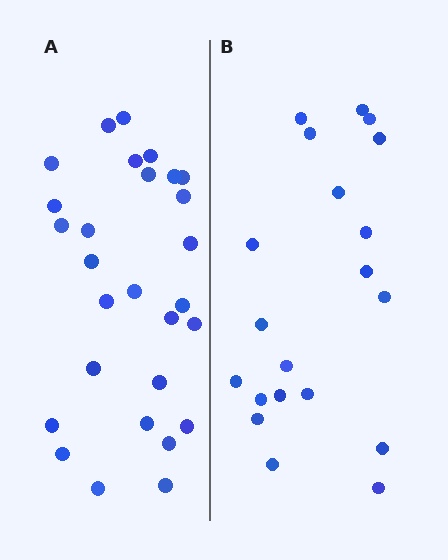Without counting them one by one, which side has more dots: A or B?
Region A (the left region) has more dots.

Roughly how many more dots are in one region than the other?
Region A has roughly 8 or so more dots than region B.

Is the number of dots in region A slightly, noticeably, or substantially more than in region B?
Region A has noticeably more, but not dramatically so. The ratio is roughly 1.4 to 1.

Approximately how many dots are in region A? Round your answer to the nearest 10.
About 30 dots. (The exact count is 28, which rounds to 30.)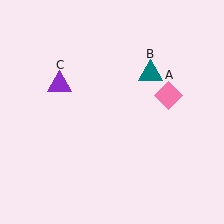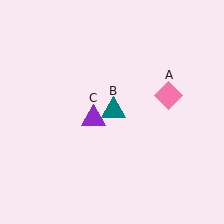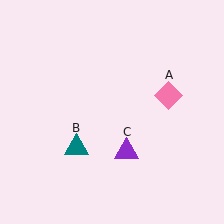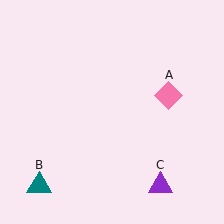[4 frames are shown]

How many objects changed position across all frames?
2 objects changed position: teal triangle (object B), purple triangle (object C).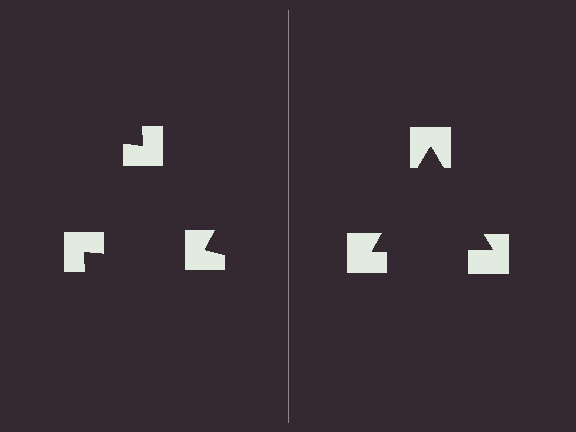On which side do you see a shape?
An illusory triangle appears on the right side. On the left side the wedge cuts are rotated, so no coherent shape forms.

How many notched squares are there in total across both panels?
6 — 3 on each side.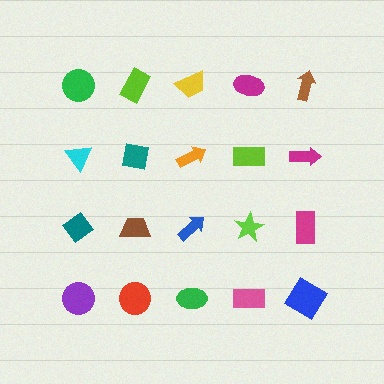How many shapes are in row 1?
5 shapes.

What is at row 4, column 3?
A green ellipse.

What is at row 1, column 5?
A brown arrow.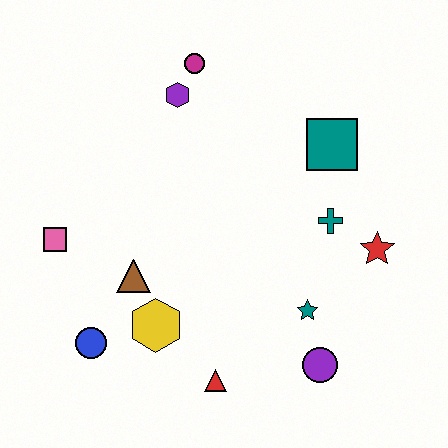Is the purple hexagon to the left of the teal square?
Yes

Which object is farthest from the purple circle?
The magenta circle is farthest from the purple circle.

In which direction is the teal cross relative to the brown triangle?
The teal cross is to the right of the brown triangle.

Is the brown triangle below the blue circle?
No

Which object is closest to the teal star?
The purple circle is closest to the teal star.